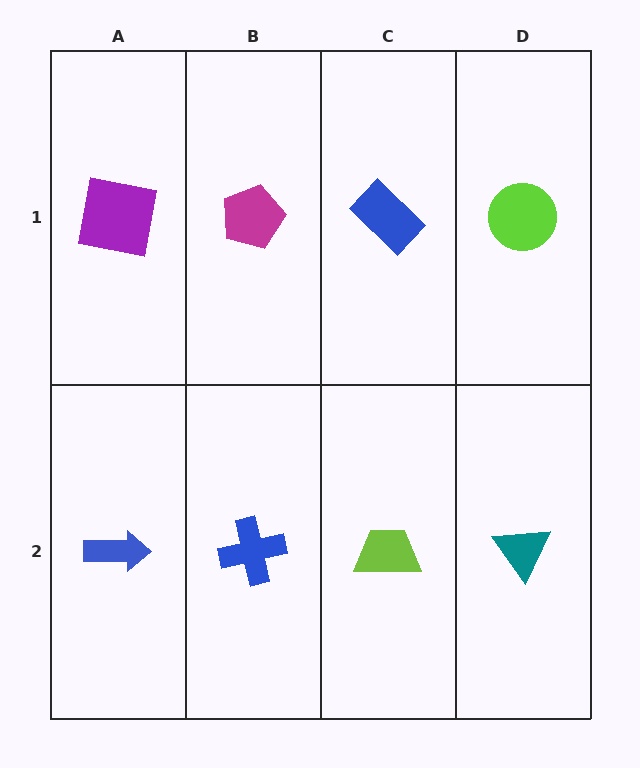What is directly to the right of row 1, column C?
A lime circle.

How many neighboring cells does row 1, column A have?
2.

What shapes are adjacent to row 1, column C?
A lime trapezoid (row 2, column C), a magenta pentagon (row 1, column B), a lime circle (row 1, column D).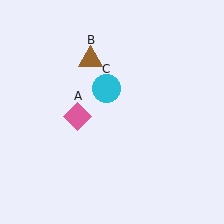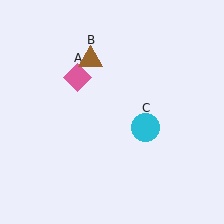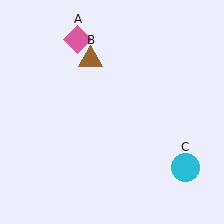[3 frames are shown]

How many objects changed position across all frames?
2 objects changed position: pink diamond (object A), cyan circle (object C).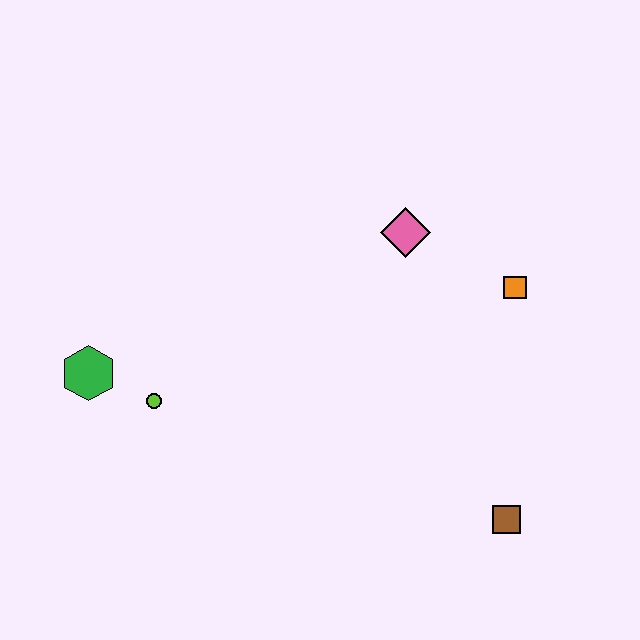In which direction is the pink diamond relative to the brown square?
The pink diamond is above the brown square.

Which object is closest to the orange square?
The pink diamond is closest to the orange square.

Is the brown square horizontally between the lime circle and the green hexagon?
No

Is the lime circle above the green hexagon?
No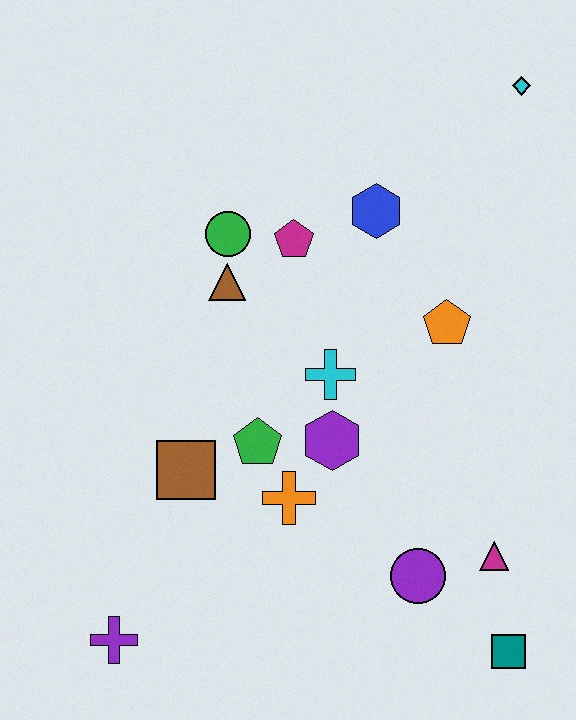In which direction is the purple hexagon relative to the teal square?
The purple hexagon is above the teal square.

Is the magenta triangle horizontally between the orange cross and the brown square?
No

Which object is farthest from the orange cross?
The cyan diamond is farthest from the orange cross.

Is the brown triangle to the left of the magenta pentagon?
Yes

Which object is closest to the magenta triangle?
The purple circle is closest to the magenta triangle.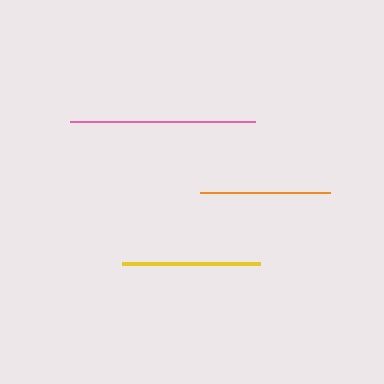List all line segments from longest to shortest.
From longest to shortest: pink, yellow, orange.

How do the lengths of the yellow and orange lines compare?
The yellow and orange lines are approximately the same length.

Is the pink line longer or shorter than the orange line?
The pink line is longer than the orange line.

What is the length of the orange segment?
The orange segment is approximately 130 pixels long.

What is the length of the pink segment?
The pink segment is approximately 185 pixels long.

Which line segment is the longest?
The pink line is the longest at approximately 185 pixels.